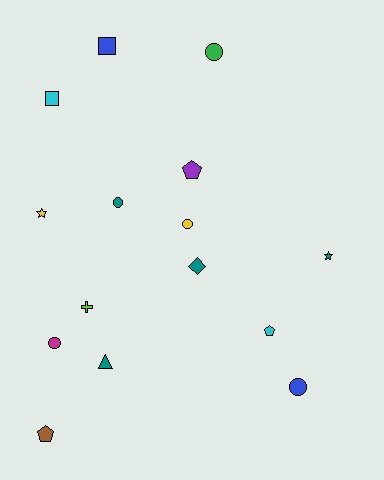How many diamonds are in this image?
There is 1 diamond.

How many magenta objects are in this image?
There is 1 magenta object.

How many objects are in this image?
There are 15 objects.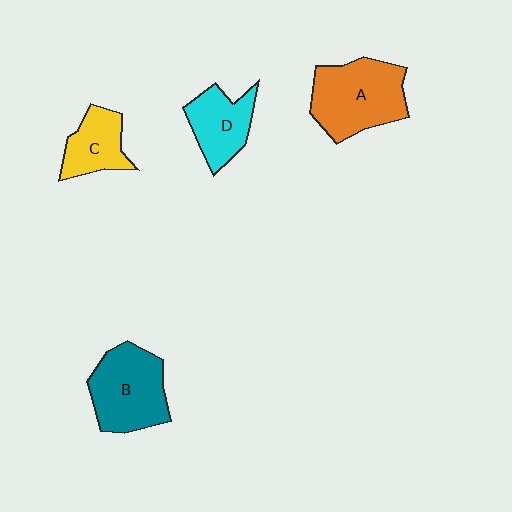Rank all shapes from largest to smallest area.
From largest to smallest: A (orange), B (teal), D (cyan), C (yellow).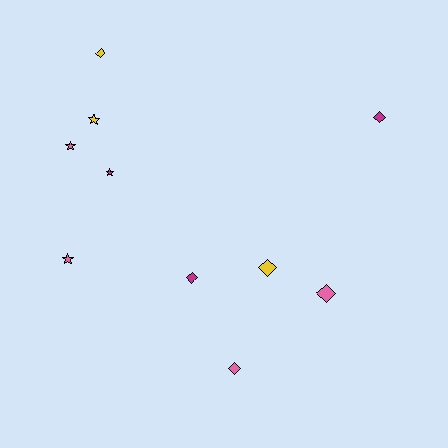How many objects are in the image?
There are 10 objects.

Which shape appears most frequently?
Diamond, with 6 objects.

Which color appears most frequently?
Pink, with 4 objects.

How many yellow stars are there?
There is 1 yellow star.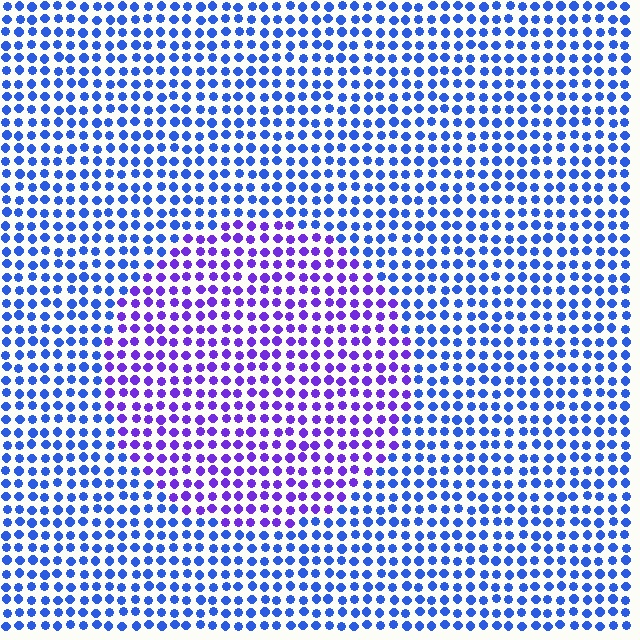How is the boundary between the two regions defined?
The boundary is defined purely by a slight shift in hue (about 40 degrees). Spacing, size, and orientation are identical on both sides.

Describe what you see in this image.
The image is filled with small blue elements in a uniform arrangement. A circle-shaped region is visible where the elements are tinted to a slightly different hue, forming a subtle color boundary.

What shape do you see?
I see a circle.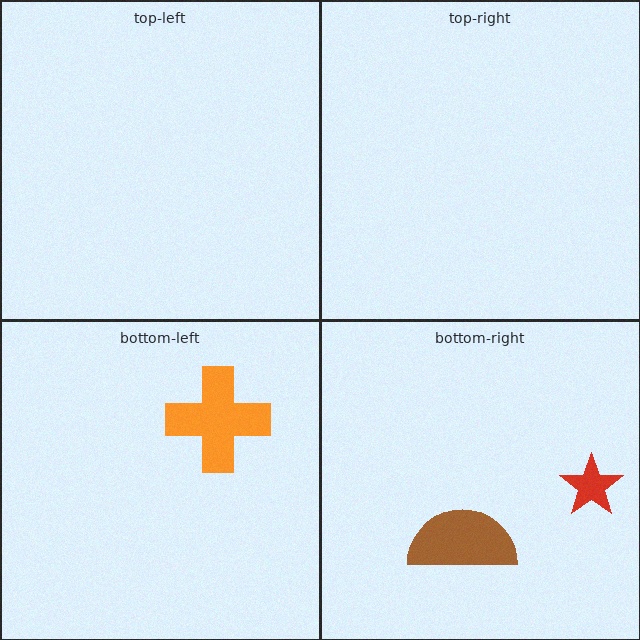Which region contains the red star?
The bottom-right region.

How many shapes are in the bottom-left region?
1.